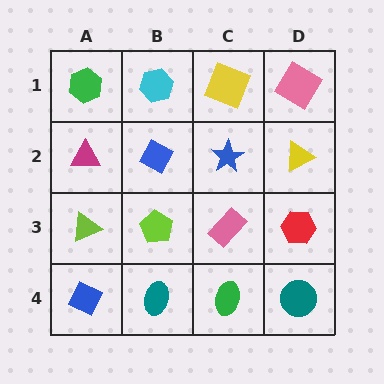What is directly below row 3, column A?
A blue diamond.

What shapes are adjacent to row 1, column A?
A magenta triangle (row 2, column A), a cyan hexagon (row 1, column B).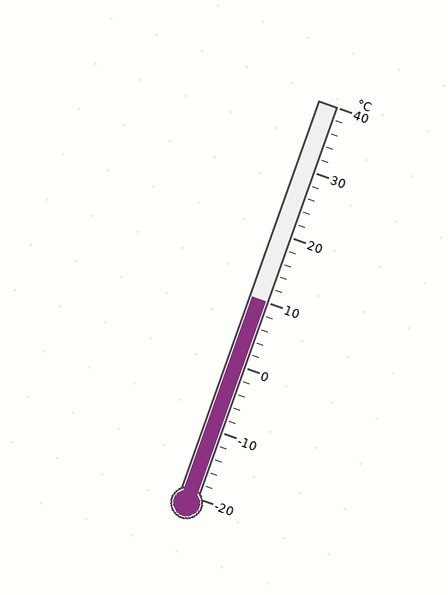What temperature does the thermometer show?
The thermometer shows approximately 10°C.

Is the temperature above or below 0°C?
The temperature is above 0°C.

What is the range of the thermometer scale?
The thermometer scale ranges from -20°C to 40°C.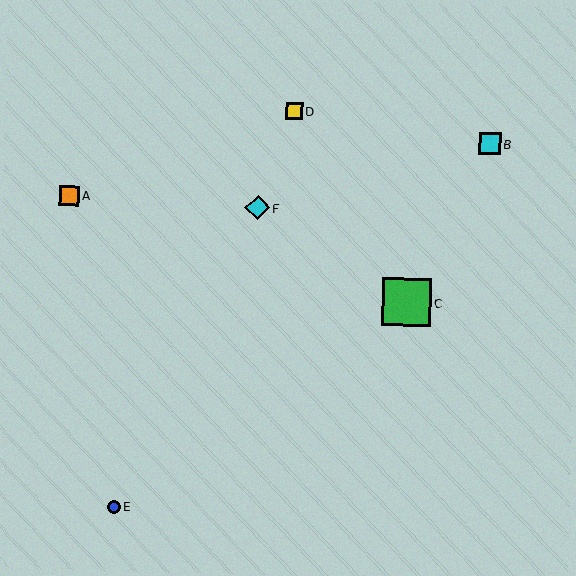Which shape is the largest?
The green square (labeled C) is the largest.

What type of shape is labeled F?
Shape F is a cyan diamond.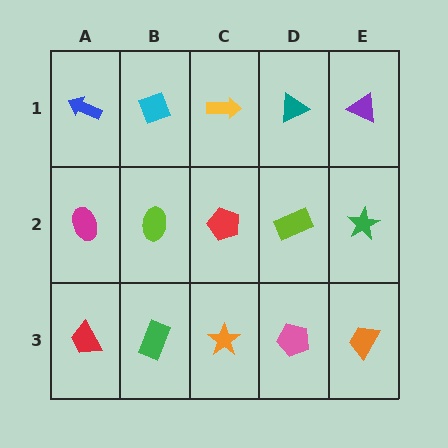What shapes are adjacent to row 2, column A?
A blue arrow (row 1, column A), a red trapezoid (row 3, column A), a lime ellipse (row 2, column B).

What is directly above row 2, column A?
A blue arrow.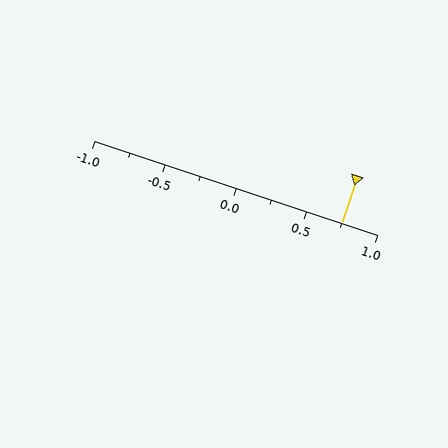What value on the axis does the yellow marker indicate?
The marker indicates approximately 0.75.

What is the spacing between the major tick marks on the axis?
The major ticks are spaced 0.5 apart.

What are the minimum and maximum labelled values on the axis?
The axis runs from -1.0 to 1.0.